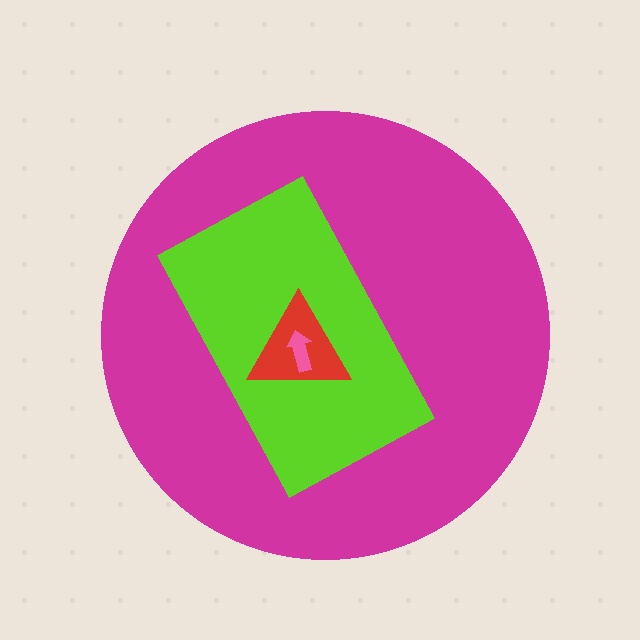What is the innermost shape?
The pink arrow.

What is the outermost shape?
The magenta circle.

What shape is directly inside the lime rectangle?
The red triangle.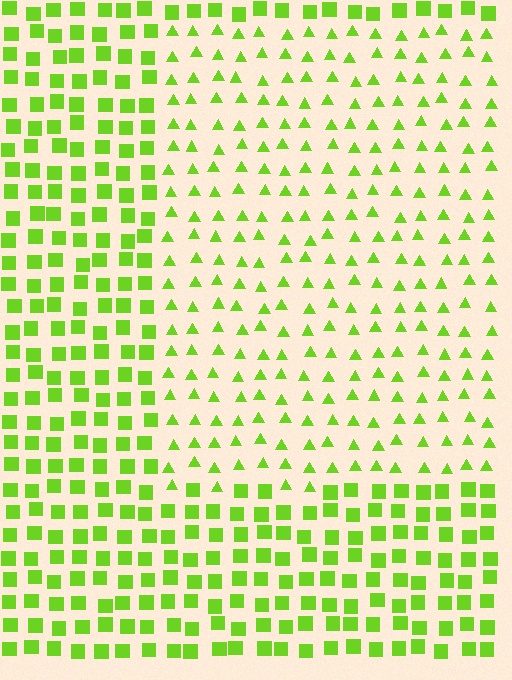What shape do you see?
I see a rectangle.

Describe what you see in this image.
The image is filled with small lime elements arranged in a uniform grid. A rectangle-shaped region contains triangles, while the surrounding area contains squares. The boundary is defined purely by the change in element shape.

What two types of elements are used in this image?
The image uses triangles inside the rectangle region and squares outside it.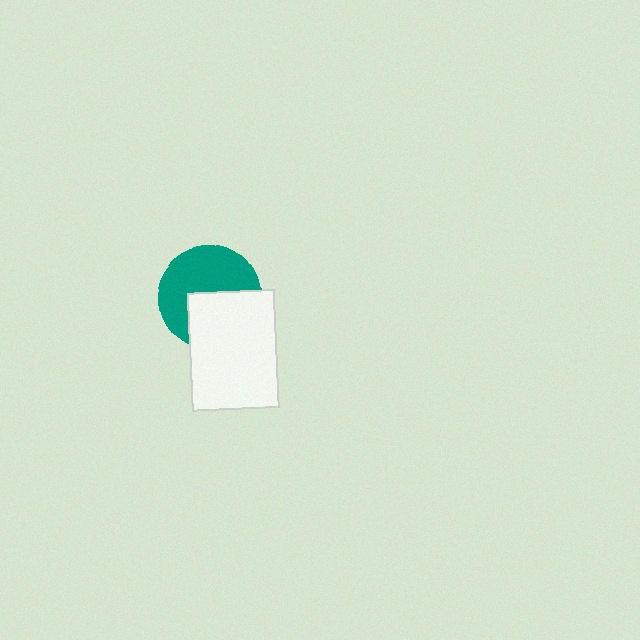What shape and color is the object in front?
The object in front is a white rectangle.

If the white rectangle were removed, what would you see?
You would see the complete teal circle.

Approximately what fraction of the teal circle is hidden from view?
Roughly 43% of the teal circle is hidden behind the white rectangle.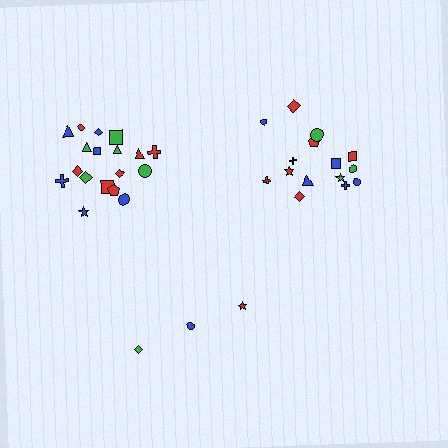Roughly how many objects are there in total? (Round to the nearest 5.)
Roughly 35 objects in total.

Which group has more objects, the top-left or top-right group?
The top-left group.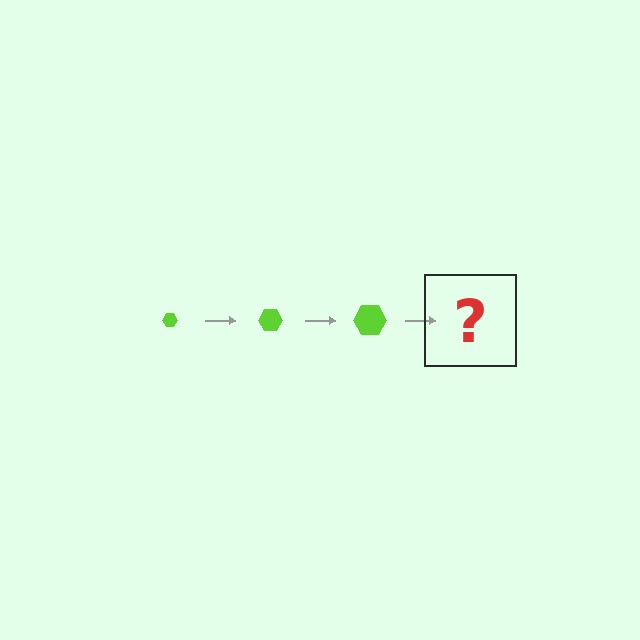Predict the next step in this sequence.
The next step is a lime hexagon, larger than the previous one.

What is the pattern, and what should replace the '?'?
The pattern is that the hexagon gets progressively larger each step. The '?' should be a lime hexagon, larger than the previous one.